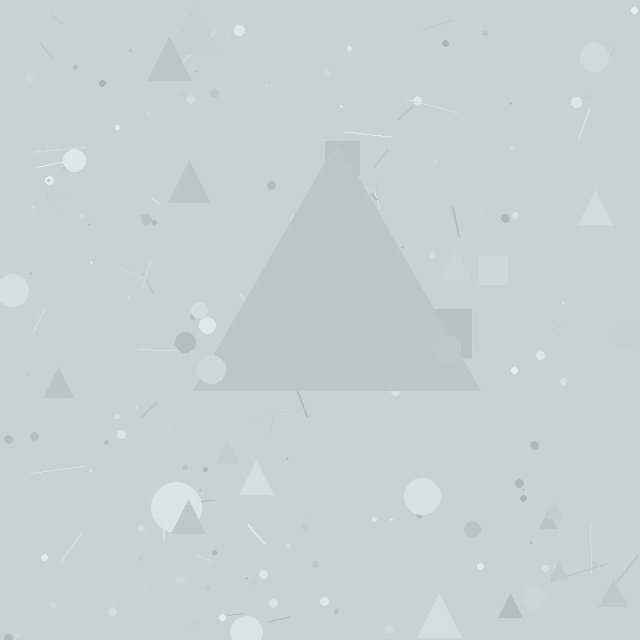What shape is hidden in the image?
A triangle is hidden in the image.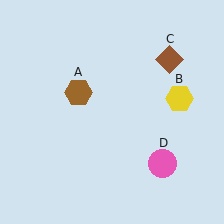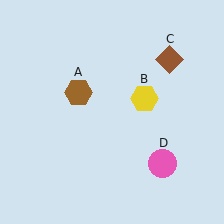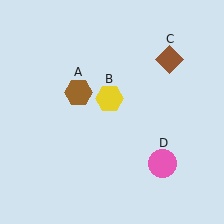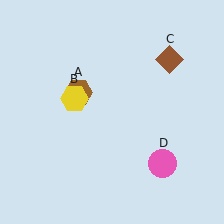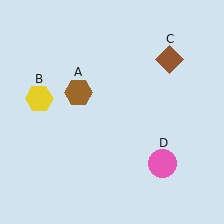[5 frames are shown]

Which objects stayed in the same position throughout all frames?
Brown hexagon (object A) and brown diamond (object C) and pink circle (object D) remained stationary.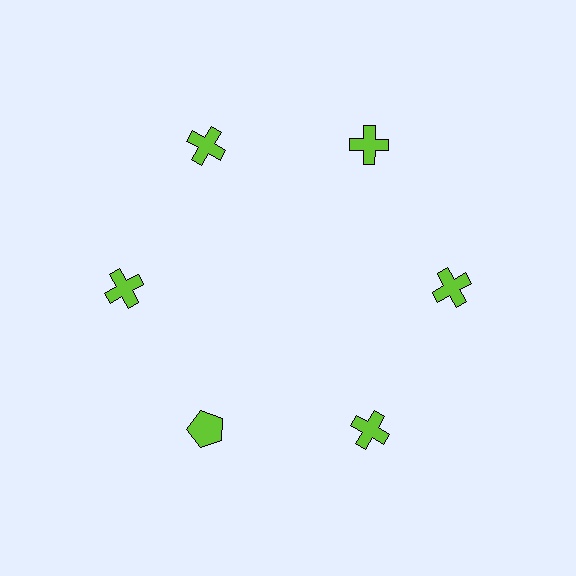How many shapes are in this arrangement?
There are 6 shapes arranged in a ring pattern.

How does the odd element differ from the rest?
It has a different shape: pentagon instead of cross.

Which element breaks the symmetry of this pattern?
The lime pentagon at roughly the 7 o'clock position breaks the symmetry. All other shapes are lime crosses.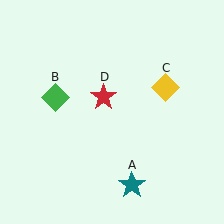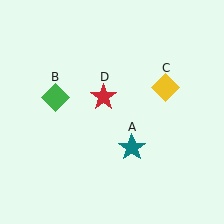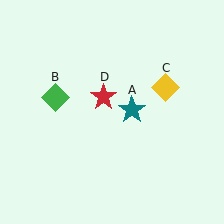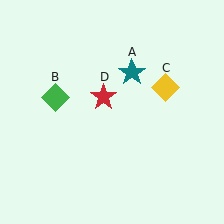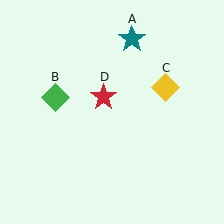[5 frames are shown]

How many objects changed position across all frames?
1 object changed position: teal star (object A).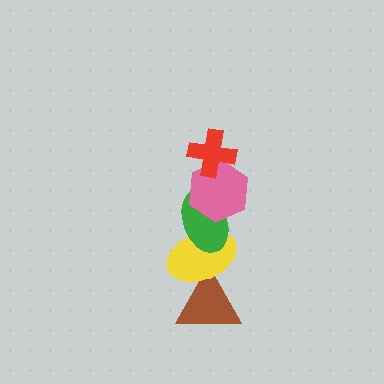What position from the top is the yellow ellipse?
The yellow ellipse is 4th from the top.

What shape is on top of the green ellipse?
The pink hexagon is on top of the green ellipse.